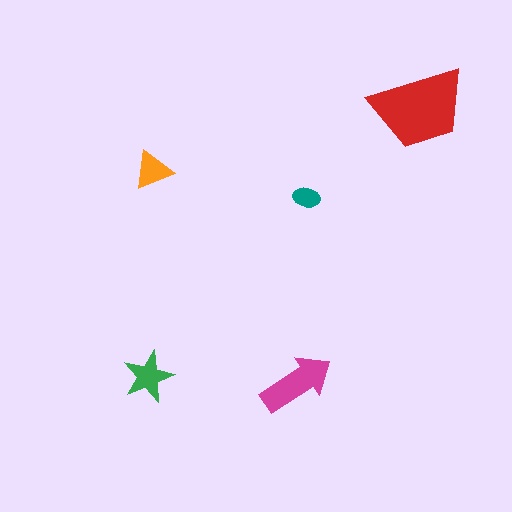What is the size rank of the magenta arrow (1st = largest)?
2nd.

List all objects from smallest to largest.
The teal ellipse, the orange triangle, the green star, the magenta arrow, the red trapezoid.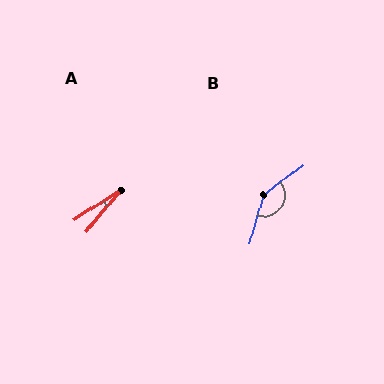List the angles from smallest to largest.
A (17°), B (143°).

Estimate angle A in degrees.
Approximately 17 degrees.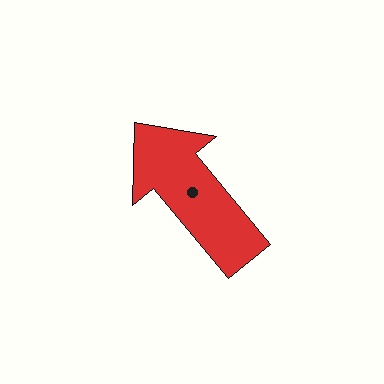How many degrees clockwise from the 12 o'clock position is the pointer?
Approximately 320 degrees.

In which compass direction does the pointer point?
Northwest.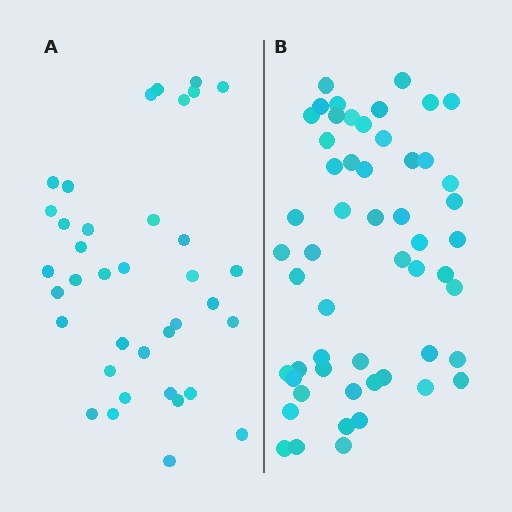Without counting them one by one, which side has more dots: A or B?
Region B (the right region) has more dots.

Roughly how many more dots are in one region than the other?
Region B has approximately 15 more dots than region A.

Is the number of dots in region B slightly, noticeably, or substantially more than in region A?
Region B has substantially more. The ratio is roughly 1.5 to 1.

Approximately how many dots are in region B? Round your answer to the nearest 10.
About 50 dots. (The exact count is 54, which rounds to 50.)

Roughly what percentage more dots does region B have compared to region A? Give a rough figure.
About 45% more.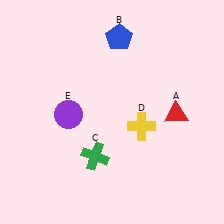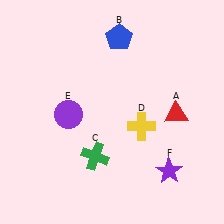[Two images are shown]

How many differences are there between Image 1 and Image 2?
There is 1 difference between the two images.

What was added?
A purple star (F) was added in Image 2.